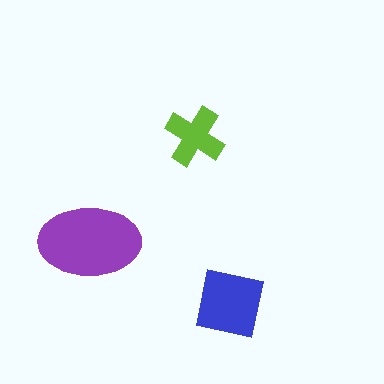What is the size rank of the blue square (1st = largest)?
2nd.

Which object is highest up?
The lime cross is topmost.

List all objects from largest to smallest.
The purple ellipse, the blue square, the lime cross.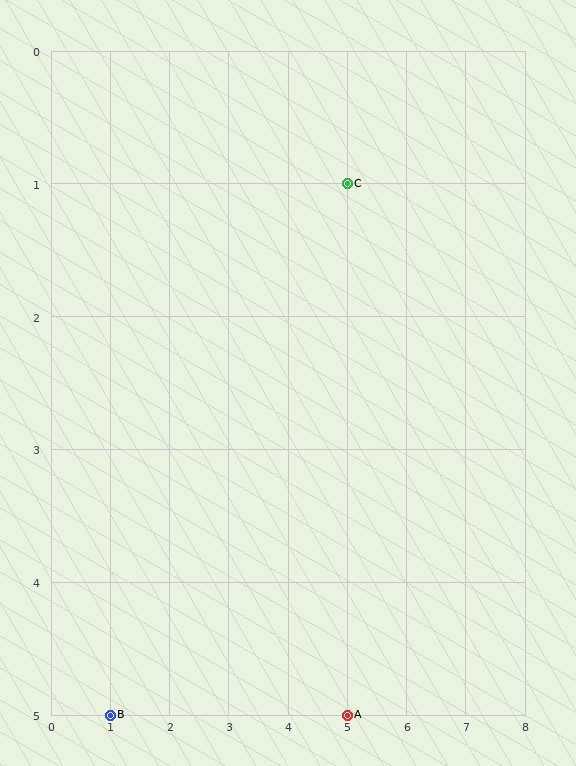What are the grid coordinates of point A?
Point A is at grid coordinates (5, 5).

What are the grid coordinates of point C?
Point C is at grid coordinates (5, 1).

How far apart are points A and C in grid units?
Points A and C are 4 rows apart.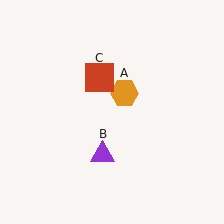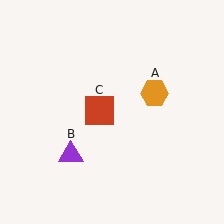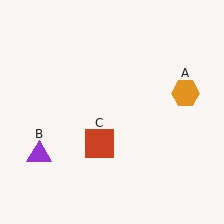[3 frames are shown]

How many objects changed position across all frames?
3 objects changed position: orange hexagon (object A), purple triangle (object B), red square (object C).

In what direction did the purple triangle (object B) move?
The purple triangle (object B) moved left.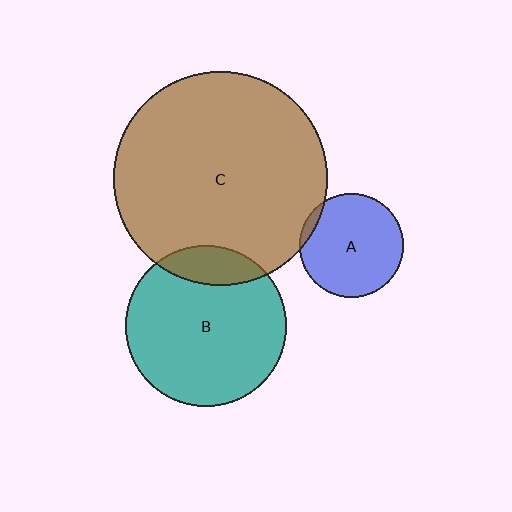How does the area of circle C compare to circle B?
Approximately 1.8 times.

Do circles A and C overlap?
Yes.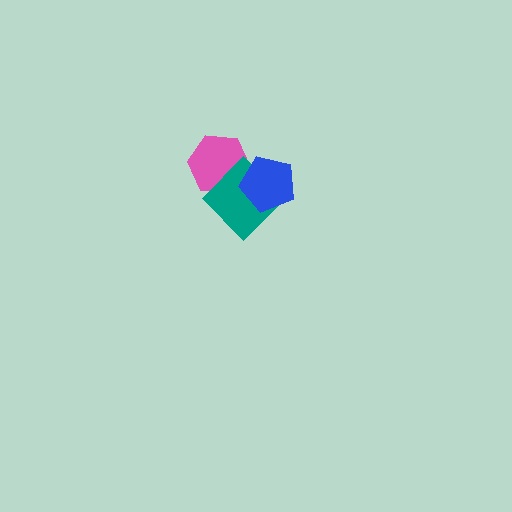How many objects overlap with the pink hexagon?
2 objects overlap with the pink hexagon.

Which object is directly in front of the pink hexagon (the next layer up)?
The teal diamond is directly in front of the pink hexagon.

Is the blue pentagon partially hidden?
No, no other shape covers it.